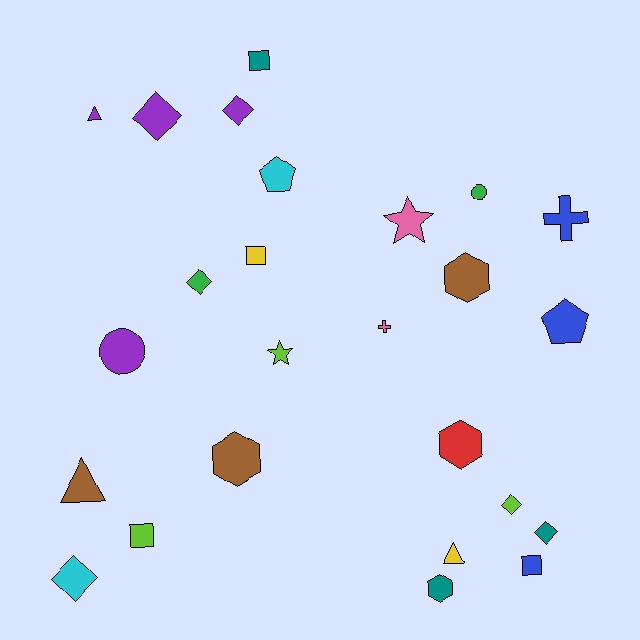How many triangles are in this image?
There are 3 triangles.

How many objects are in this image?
There are 25 objects.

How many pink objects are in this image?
There are 2 pink objects.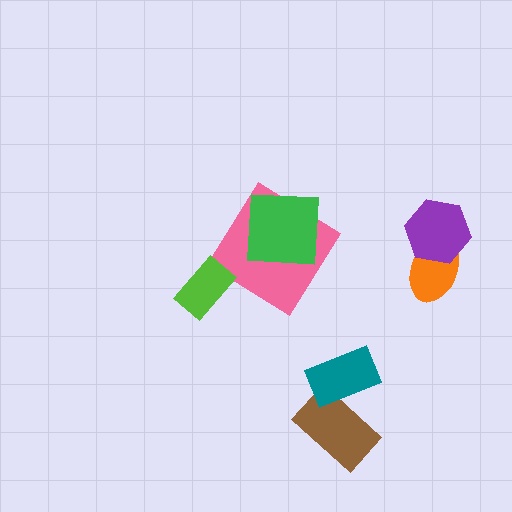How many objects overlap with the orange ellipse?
1 object overlaps with the orange ellipse.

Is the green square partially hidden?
No, no other shape covers it.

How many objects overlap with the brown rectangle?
1 object overlaps with the brown rectangle.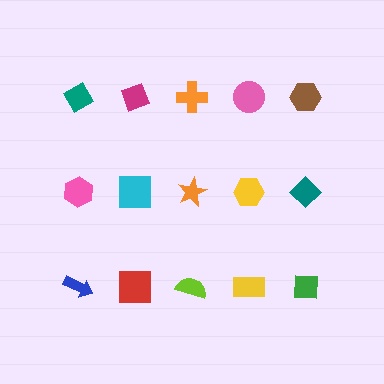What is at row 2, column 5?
A teal diamond.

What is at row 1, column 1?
A teal diamond.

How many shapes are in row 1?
5 shapes.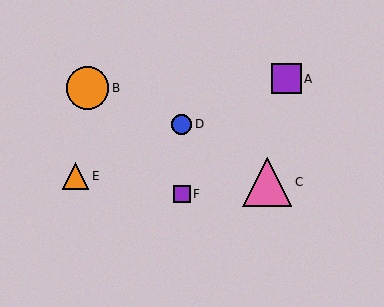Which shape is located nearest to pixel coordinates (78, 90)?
The orange circle (labeled B) at (87, 88) is nearest to that location.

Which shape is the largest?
The pink triangle (labeled C) is the largest.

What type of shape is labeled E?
Shape E is an orange triangle.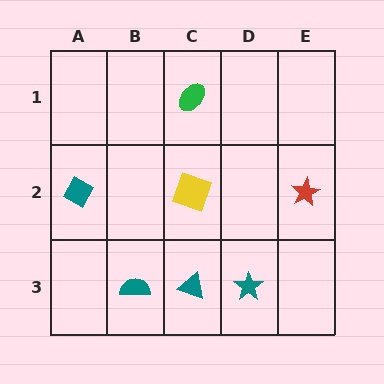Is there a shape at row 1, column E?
No, that cell is empty.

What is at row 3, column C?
A teal triangle.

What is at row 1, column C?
A green ellipse.